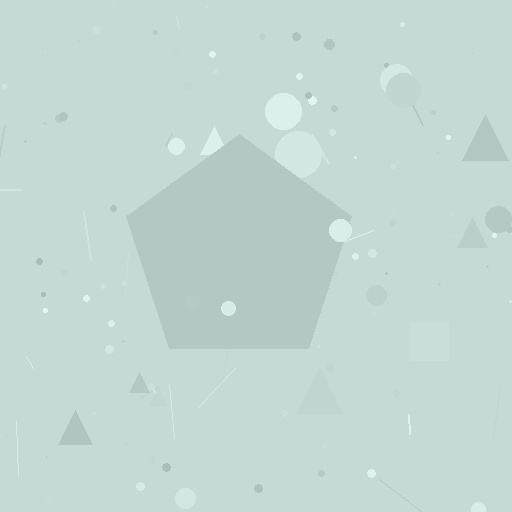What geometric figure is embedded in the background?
A pentagon is embedded in the background.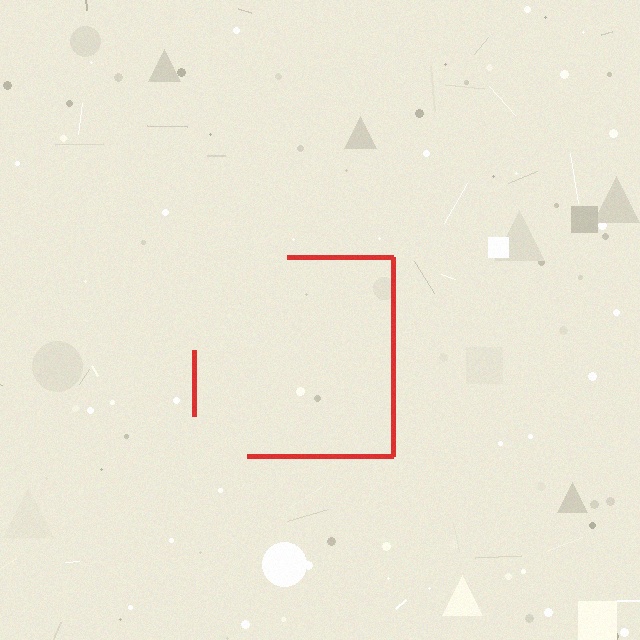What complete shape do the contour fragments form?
The contour fragments form a square.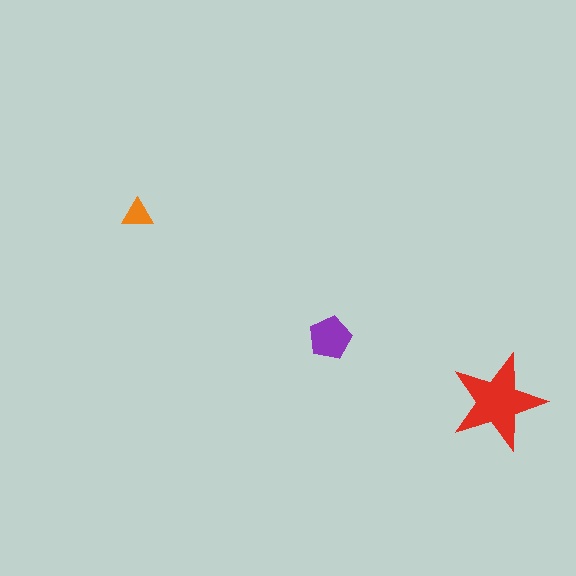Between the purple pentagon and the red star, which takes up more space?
The red star.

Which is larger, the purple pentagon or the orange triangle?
The purple pentagon.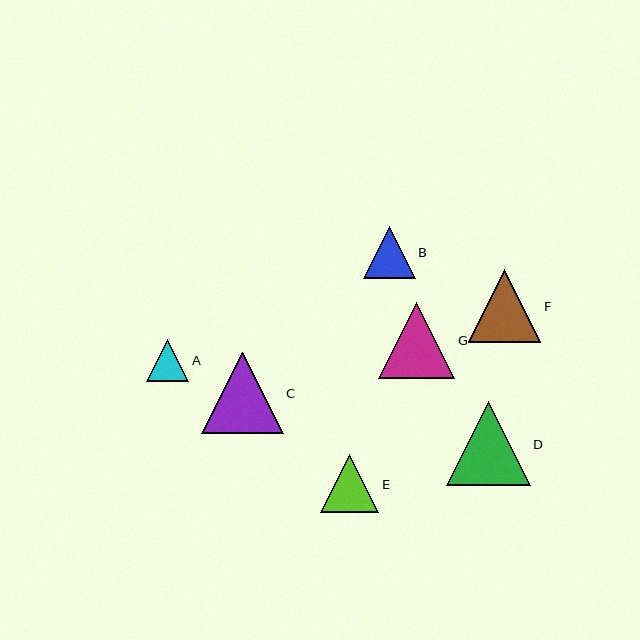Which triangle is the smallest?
Triangle A is the smallest with a size of approximately 42 pixels.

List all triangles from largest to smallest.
From largest to smallest: D, C, G, F, E, B, A.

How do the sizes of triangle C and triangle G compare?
Triangle C and triangle G are approximately the same size.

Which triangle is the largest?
Triangle D is the largest with a size of approximately 84 pixels.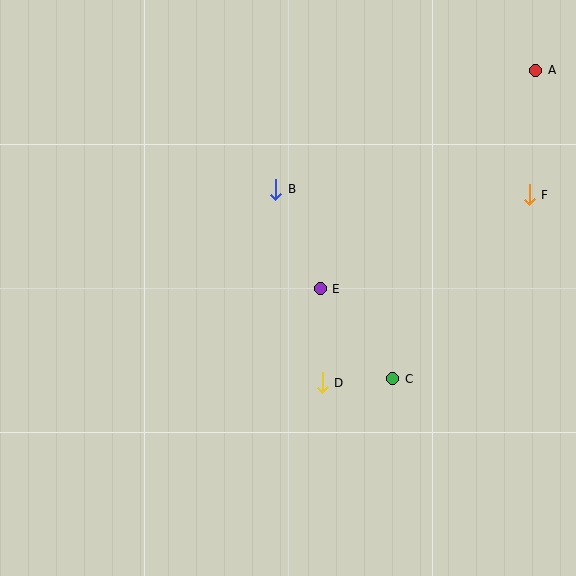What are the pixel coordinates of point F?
Point F is at (529, 195).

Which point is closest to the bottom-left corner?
Point D is closest to the bottom-left corner.